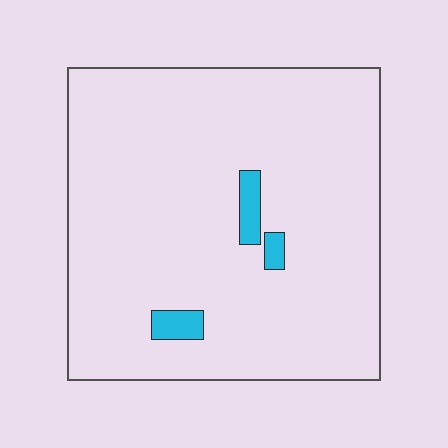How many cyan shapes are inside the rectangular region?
3.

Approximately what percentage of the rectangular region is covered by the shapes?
Approximately 5%.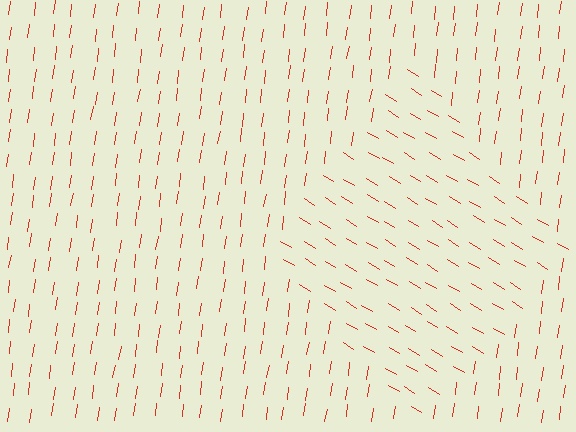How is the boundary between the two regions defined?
The boundary is defined purely by a change in line orientation (approximately 66 degrees difference). All lines are the same color and thickness.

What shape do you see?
I see a diamond.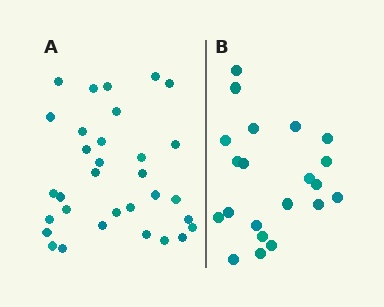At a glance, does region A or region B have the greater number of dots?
Region A (the left region) has more dots.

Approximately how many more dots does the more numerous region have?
Region A has roughly 12 or so more dots than region B.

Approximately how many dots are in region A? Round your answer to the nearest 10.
About 30 dots. (The exact count is 32, which rounds to 30.)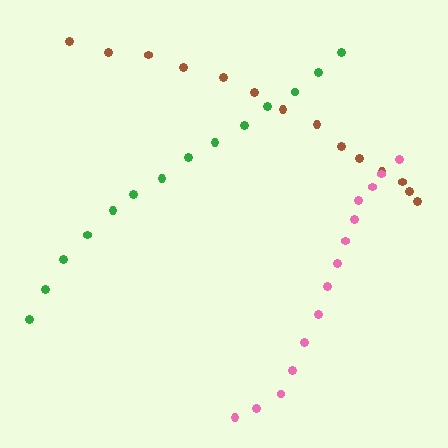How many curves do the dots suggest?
There are 3 distinct paths.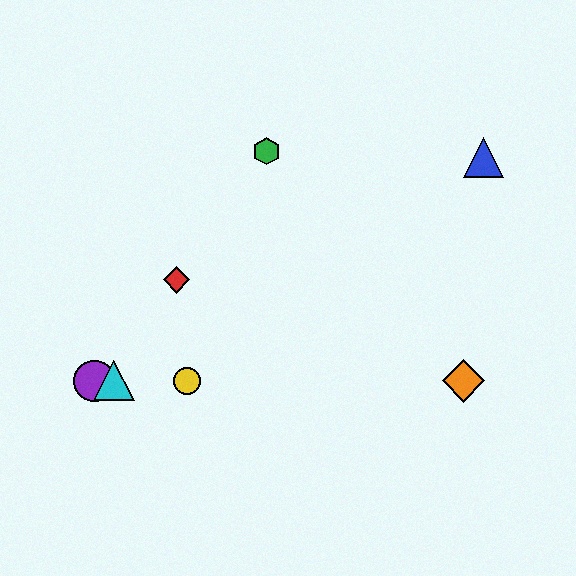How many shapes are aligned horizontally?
4 shapes (the yellow circle, the purple circle, the orange diamond, the cyan triangle) are aligned horizontally.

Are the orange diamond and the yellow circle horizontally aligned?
Yes, both are at y≈381.